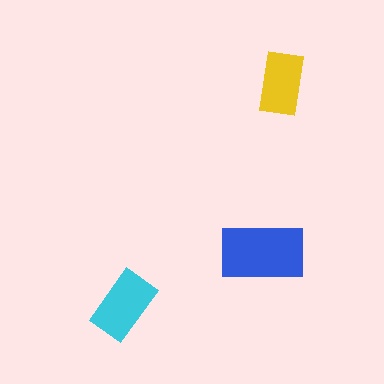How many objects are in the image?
There are 3 objects in the image.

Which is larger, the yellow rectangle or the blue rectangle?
The blue one.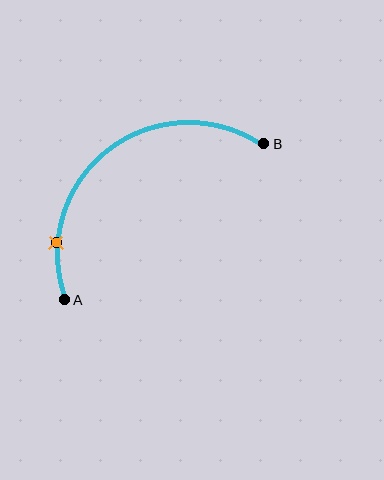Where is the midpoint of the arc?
The arc midpoint is the point on the curve farthest from the straight line joining A and B. It sits above and to the left of that line.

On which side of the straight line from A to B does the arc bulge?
The arc bulges above and to the left of the straight line connecting A and B.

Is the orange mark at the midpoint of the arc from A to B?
No. The orange mark lies on the arc but is closer to endpoint A. The arc midpoint would be at the point on the curve equidistant along the arc from both A and B.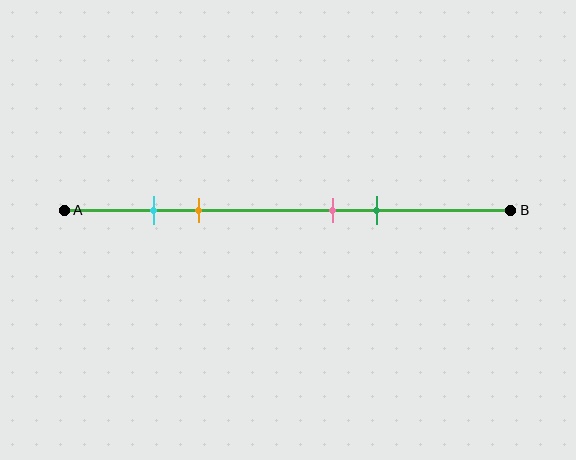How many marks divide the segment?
There are 4 marks dividing the segment.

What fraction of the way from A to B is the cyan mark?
The cyan mark is approximately 20% (0.2) of the way from A to B.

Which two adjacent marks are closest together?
The cyan and orange marks are the closest adjacent pair.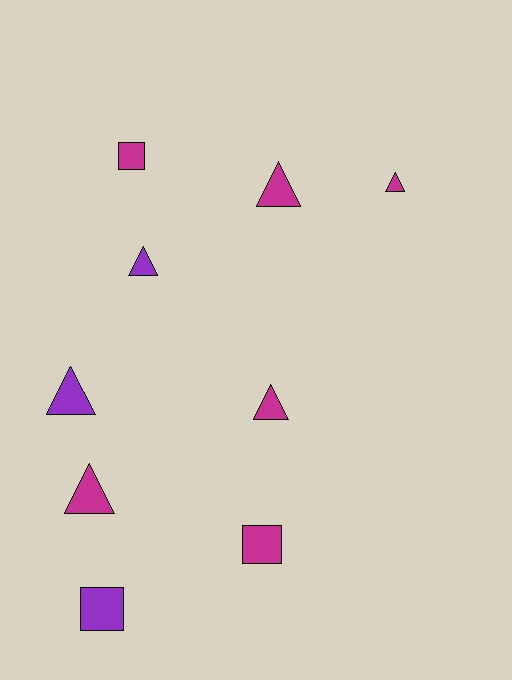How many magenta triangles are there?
There are 4 magenta triangles.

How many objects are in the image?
There are 9 objects.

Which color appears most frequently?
Magenta, with 6 objects.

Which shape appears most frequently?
Triangle, with 6 objects.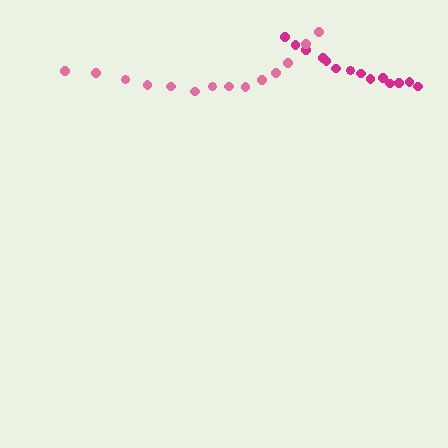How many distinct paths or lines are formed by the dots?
There are 2 distinct paths.